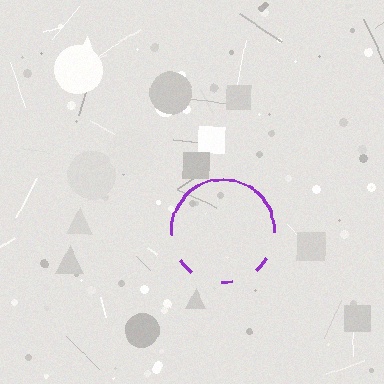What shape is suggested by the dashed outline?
The dashed outline suggests a circle.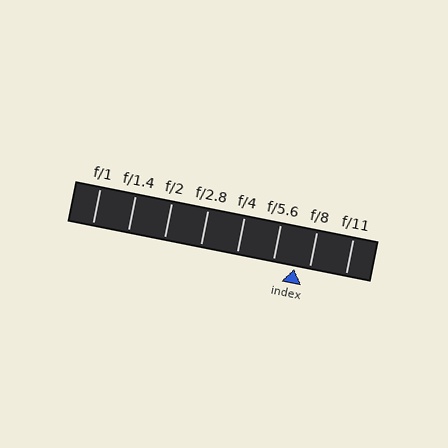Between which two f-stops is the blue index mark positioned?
The index mark is between f/5.6 and f/8.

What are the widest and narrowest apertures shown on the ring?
The widest aperture shown is f/1 and the narrowest is f/11.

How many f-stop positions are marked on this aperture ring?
There are 8 f-stop positions marked.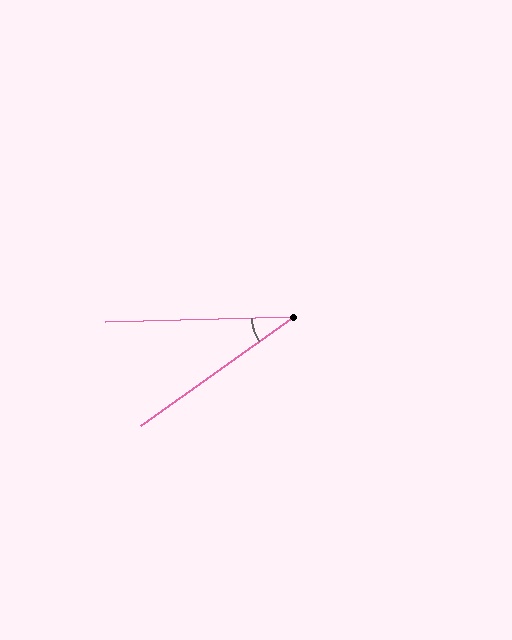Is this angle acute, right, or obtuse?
It is acute.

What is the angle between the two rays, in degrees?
Approximately 34 degrees.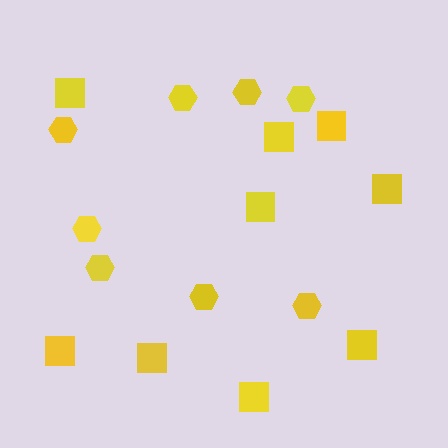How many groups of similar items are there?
There are 2 groups: one group of squares (9) and one group of hexagons (8).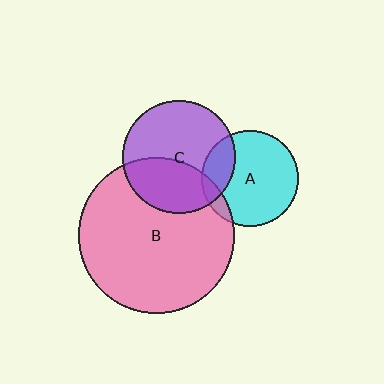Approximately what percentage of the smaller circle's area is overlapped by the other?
Approximately 40%.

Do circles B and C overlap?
Yes.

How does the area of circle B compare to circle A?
Approximately 2.6 times.